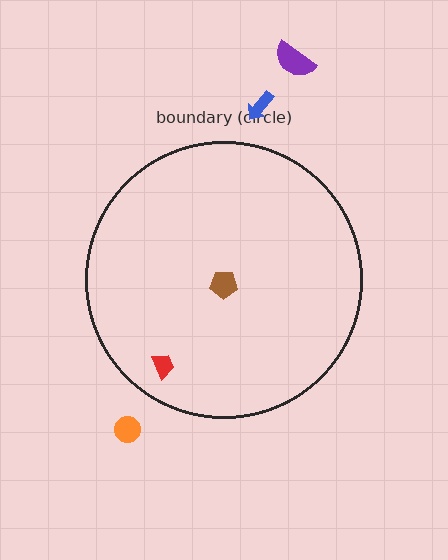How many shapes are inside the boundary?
2 inside, 3 outside.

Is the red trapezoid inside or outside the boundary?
Inside.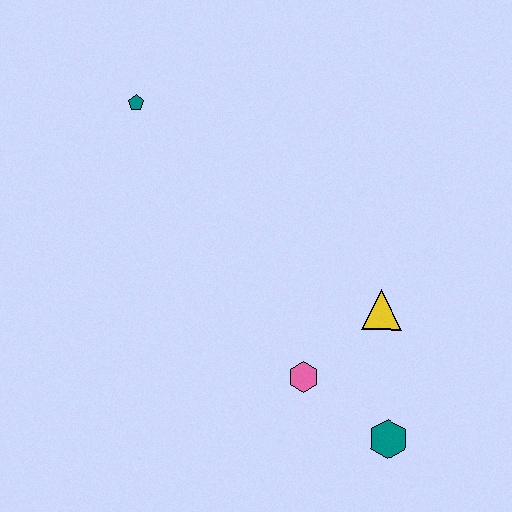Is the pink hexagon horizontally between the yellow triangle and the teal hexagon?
No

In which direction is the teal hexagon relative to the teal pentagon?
The teal hexagon is below the teal pentagon.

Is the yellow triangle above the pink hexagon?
Yes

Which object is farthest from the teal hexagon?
The teal pentagon is farthest from the teal hexagon.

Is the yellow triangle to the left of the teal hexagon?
Yes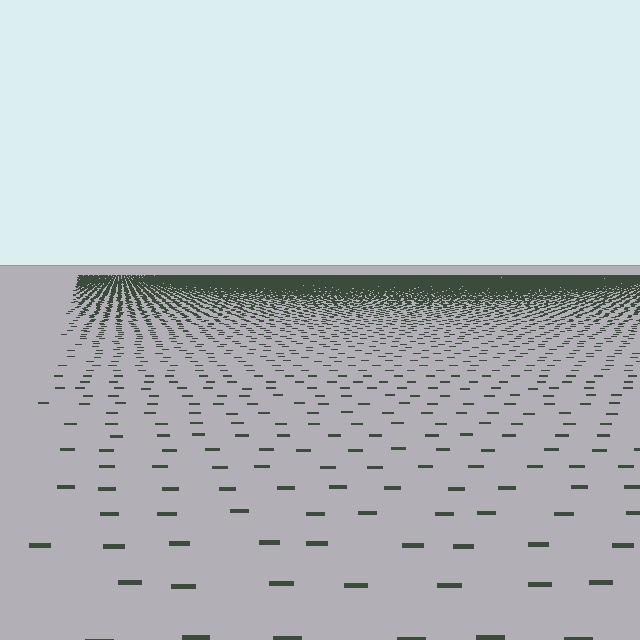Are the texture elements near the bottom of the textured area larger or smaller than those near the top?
Larger. Near the bottom, elements are closer to the viewer and appear at a bigger on-screen size.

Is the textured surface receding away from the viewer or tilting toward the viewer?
The surface is receding away from the viewer. Texture elements get smaller and denser toward the top.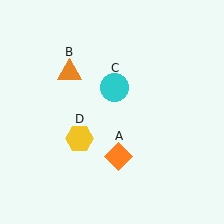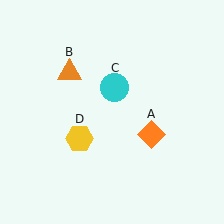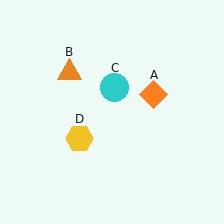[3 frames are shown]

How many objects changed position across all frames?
1 object changed position: orange diamond (object A).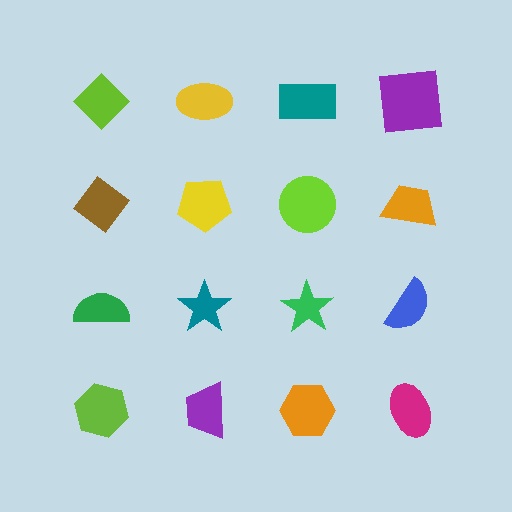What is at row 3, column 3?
A green star.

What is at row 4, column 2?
A purple trapezoid.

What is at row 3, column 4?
A blue semicircle.